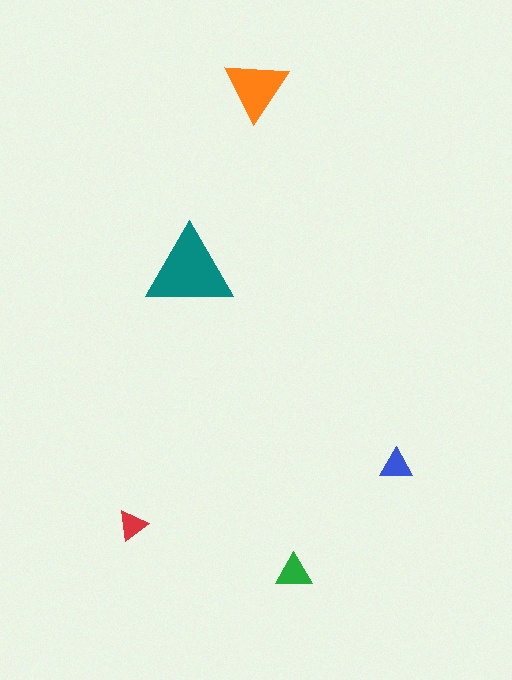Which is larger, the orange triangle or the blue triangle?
The orange one.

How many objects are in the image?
There are 5 objects in the image.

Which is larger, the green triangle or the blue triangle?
The green one.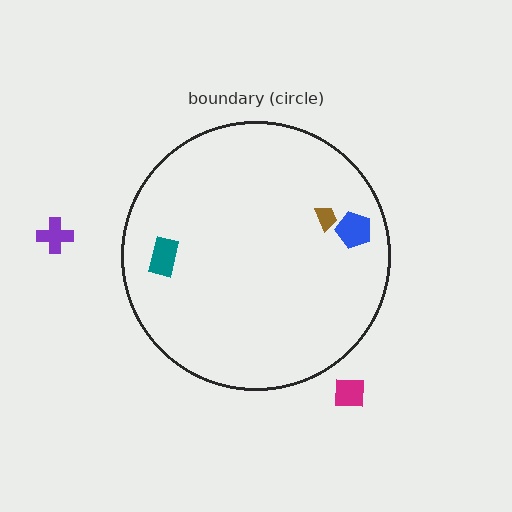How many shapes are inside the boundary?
3 inside, 2 outside.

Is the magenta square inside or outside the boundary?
Outside.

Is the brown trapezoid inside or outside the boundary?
Inside.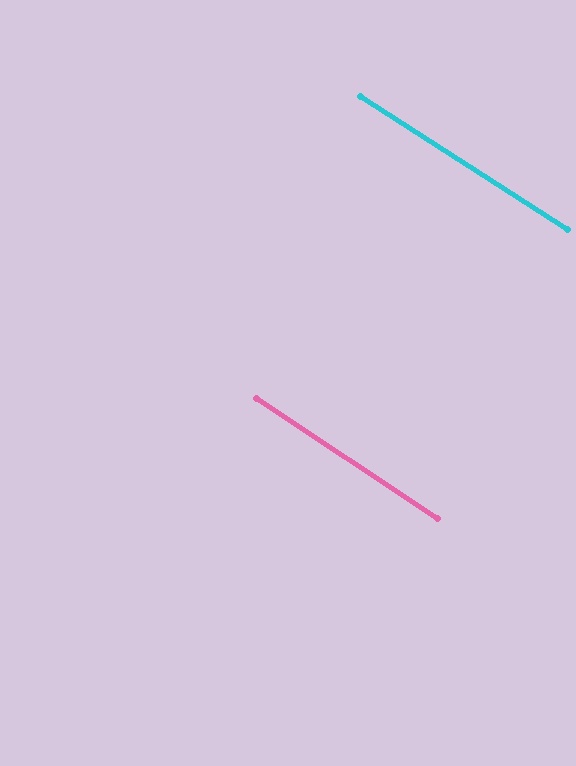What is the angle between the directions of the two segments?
Approximately 1 degree.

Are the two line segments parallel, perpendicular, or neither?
Parallel — their directions differ by only 0.8°.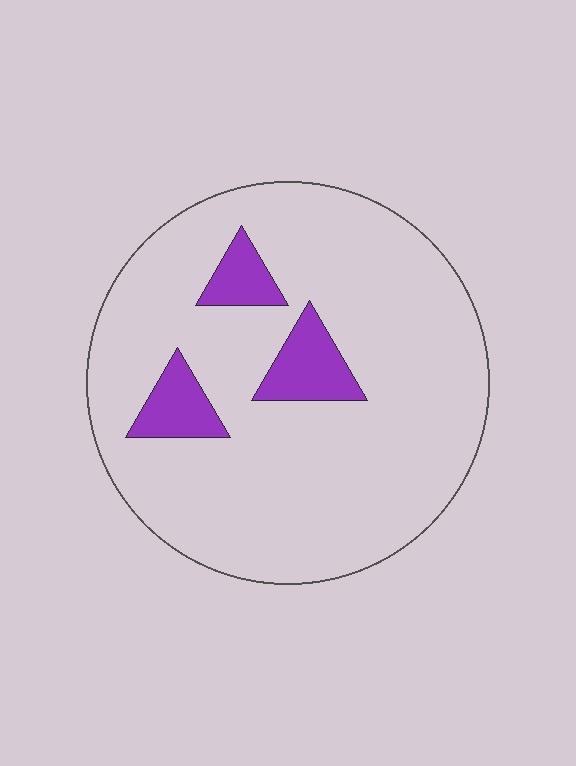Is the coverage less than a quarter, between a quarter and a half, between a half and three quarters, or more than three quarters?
Less than a quarter.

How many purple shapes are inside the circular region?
3.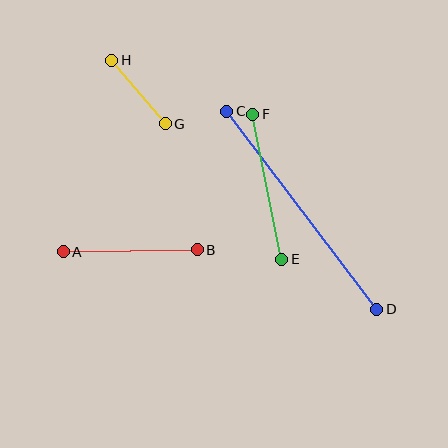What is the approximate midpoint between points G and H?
The midpoint is at approximately (139, 92) pixels.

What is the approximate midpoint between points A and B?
The midpoint is at approximately (130, 251) pixels.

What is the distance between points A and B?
The distance is approximately 134 pixels.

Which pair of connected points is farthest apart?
Points C and D are farthest apart.